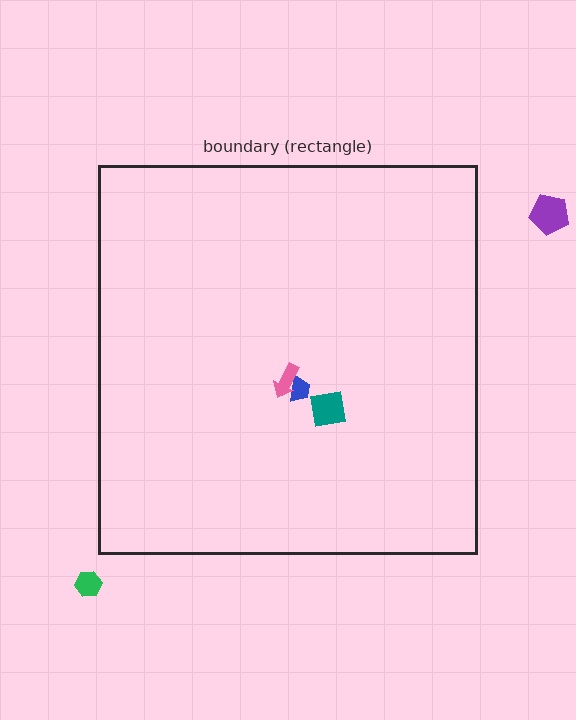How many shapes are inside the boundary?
3 inside, 2 outside.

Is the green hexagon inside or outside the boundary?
Outside.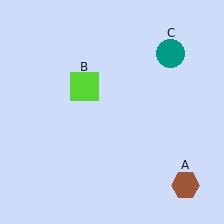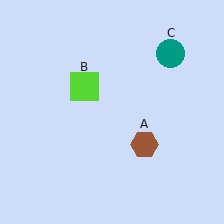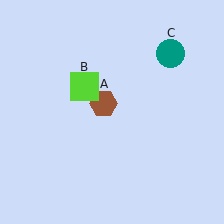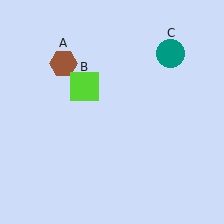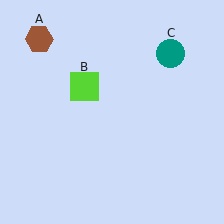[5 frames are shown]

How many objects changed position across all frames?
1 object changed position: brown hexagon (object A).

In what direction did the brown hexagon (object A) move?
The brown hexagon (object A) moved up and to the left.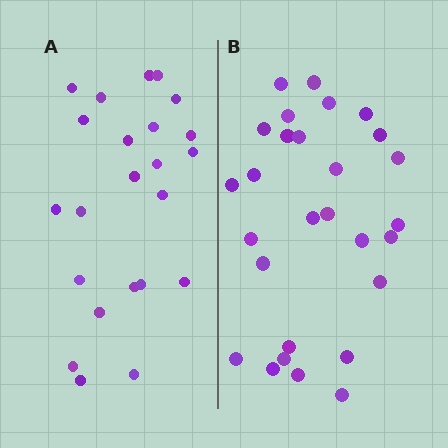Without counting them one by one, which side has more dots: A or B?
Region B (the right region) has more dots.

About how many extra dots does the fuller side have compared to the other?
Region B has about 5 more dots than region A.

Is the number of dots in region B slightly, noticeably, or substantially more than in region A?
Region B has only slightly more — the two regions are fairly close. The ratio is roughly 1.2 to 1.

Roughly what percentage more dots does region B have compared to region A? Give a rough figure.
About 20% more.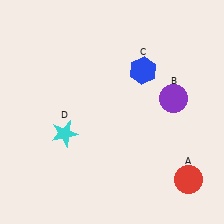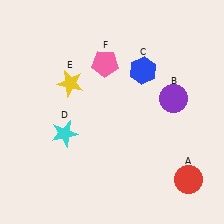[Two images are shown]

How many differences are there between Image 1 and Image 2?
There are 2 differences between the two images.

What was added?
A yellow star (E), a pink pentagon (F) were added in Image 2.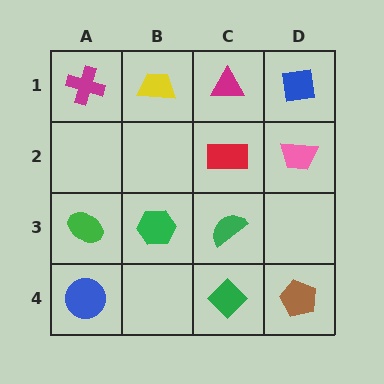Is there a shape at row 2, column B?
No, that cell is empty.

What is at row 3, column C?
A green semicircle.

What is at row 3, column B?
A green hexagon.